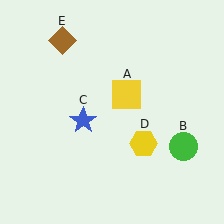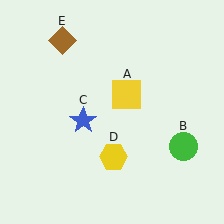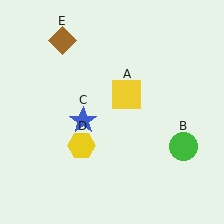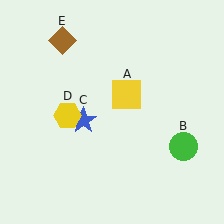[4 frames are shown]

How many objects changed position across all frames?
1 object changed position: yellow hexagon (object D).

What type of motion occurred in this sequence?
The yellow hexagon (object D) rotated clockwise around the center of the scene.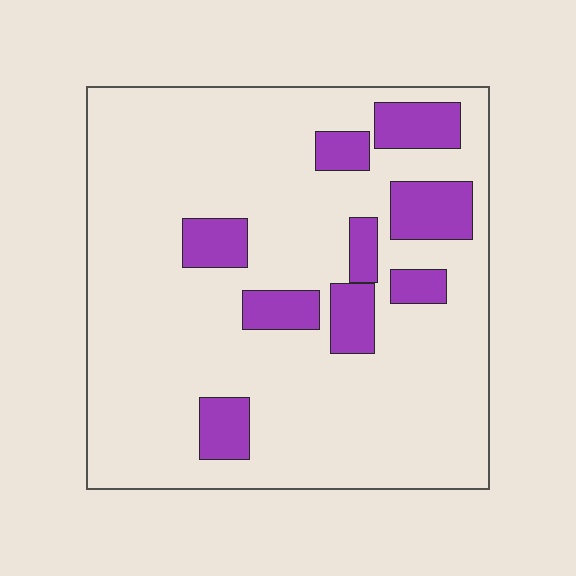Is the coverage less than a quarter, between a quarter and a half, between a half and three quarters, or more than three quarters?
Less than a quarter.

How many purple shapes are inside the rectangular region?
9.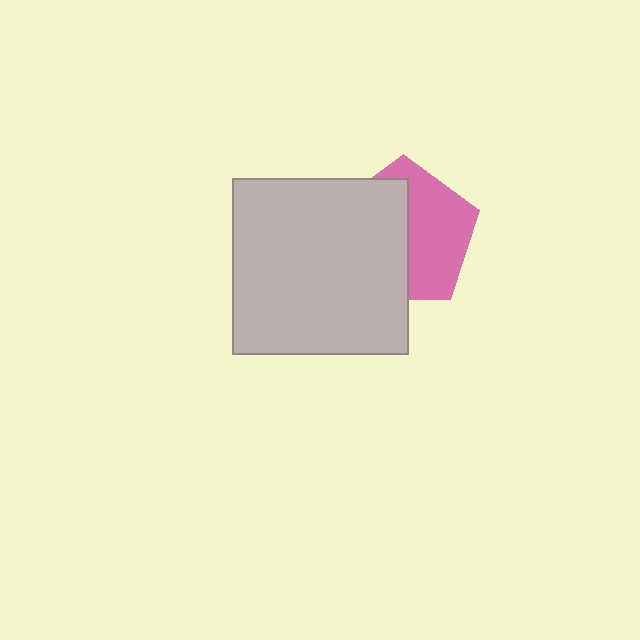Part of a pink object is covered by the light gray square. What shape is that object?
It is a pentagon.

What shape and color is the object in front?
The object in front is a light gray square.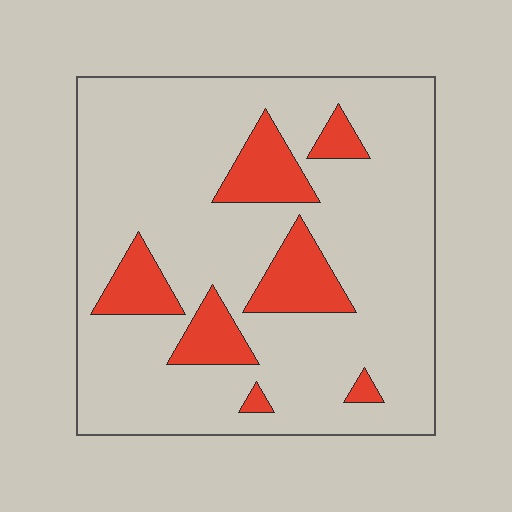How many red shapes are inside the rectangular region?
7.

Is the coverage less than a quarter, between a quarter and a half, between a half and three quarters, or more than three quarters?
Less than a quarter.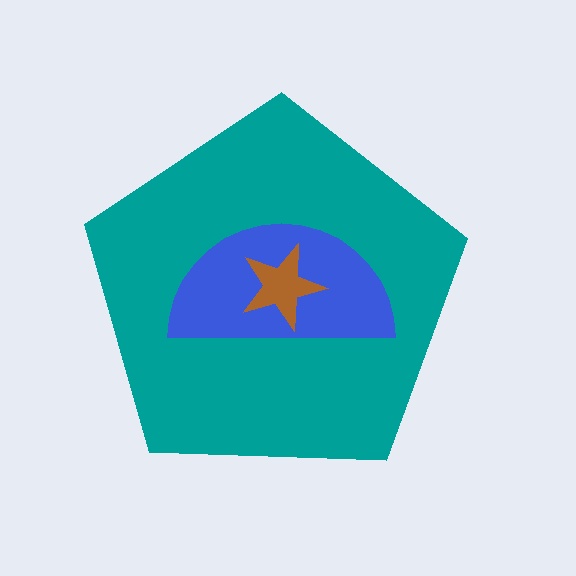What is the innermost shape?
The brown star.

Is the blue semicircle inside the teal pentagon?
Yes.